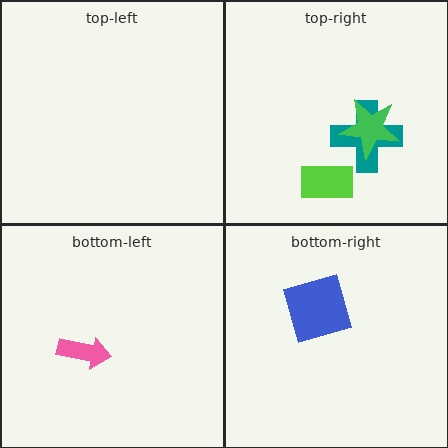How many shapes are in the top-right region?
3.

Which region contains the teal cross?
The top-right region.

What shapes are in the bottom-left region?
The pink arrow.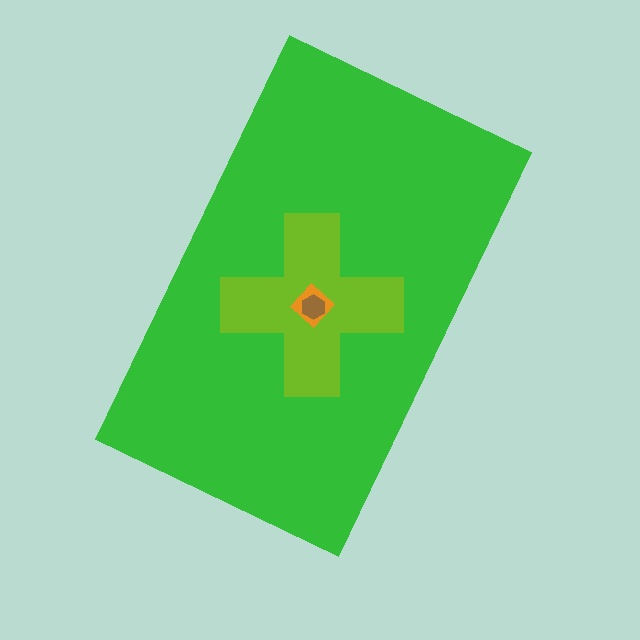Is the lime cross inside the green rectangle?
Yes.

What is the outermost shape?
The green rectangle.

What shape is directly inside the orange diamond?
The brown hexagon.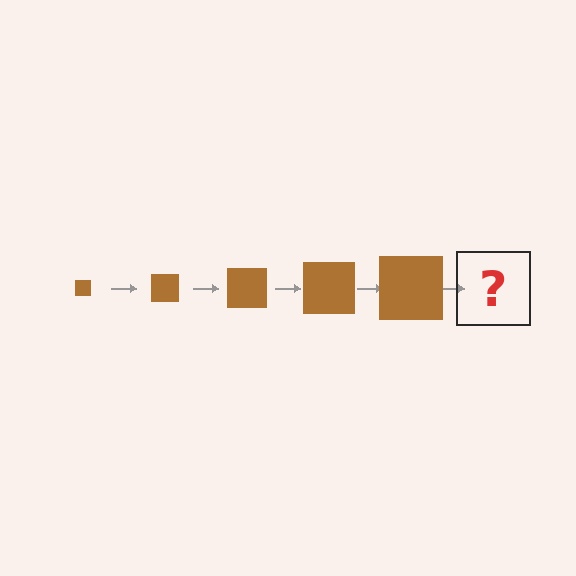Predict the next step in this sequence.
The next step is a brown square, larger than the previous one.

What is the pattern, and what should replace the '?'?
The pattern is that the square gets progressively larger each step. The '?' should be a brown square, larger than the previous one.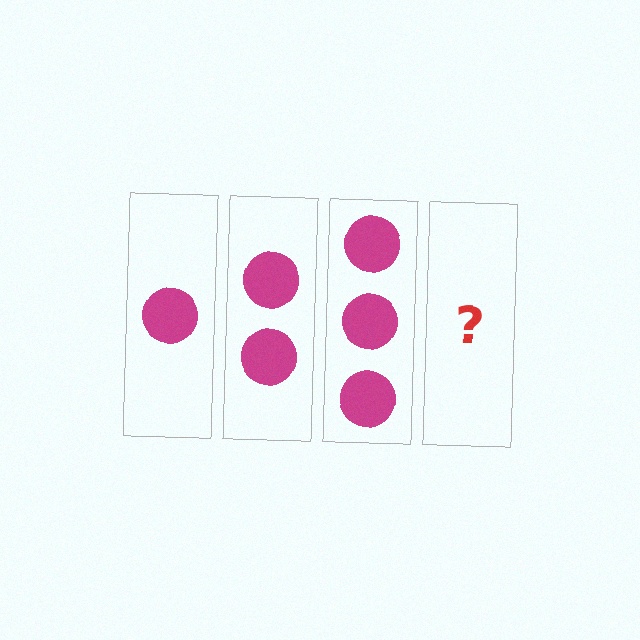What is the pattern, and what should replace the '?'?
The pattern is that each step adds one more circle. The '?' should be 4 circles.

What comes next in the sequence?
The next element should be 4 circles.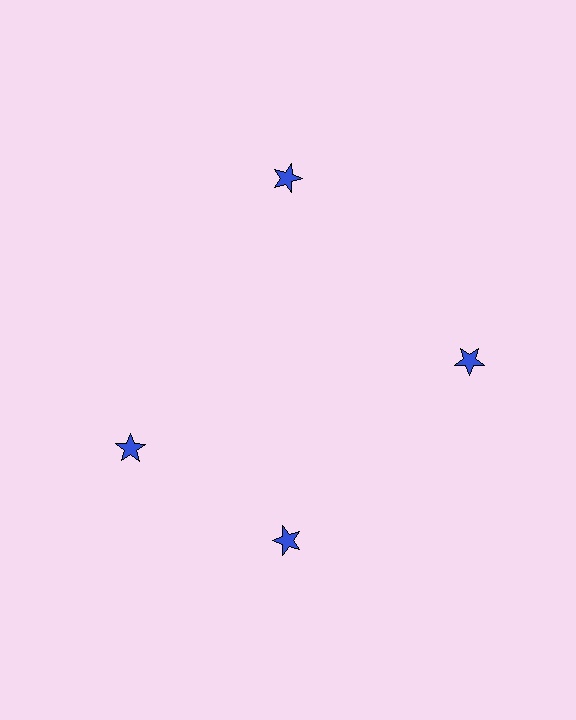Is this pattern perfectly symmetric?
No. The 4 blue stars are arranged in a ring, but one element near the 9 o'clock position is rotated out of alignment along the ring, breaking the 4-fold rotational symmetry.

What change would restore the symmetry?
The symmetry would be restored by rotating it back into even spacing with its neighbors so that all 4 stars sit at equal angles and equal distance from the center.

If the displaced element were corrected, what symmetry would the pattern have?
It would have 4-fold rotational symmetry — the pattern would map onto itself every 90 degrees.